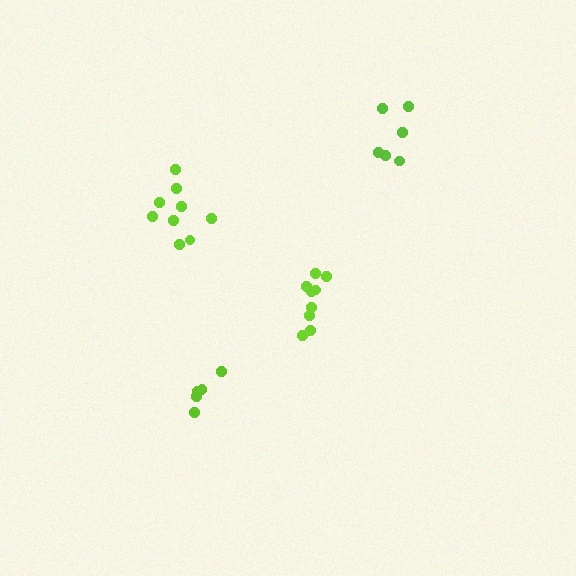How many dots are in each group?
Group 1: 5 dots, Group 2: 6 dots, Group 3: 9 dots, Group 4: 9 dots (29 total).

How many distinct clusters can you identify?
There are 4 distinct clusters.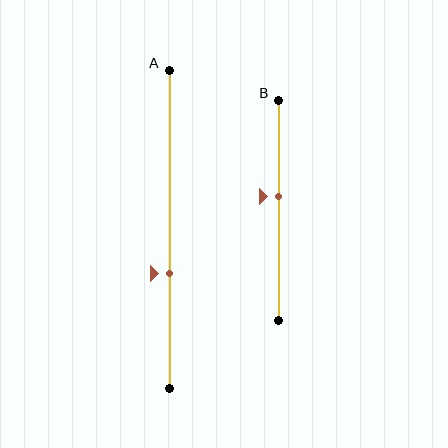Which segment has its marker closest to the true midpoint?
Segment B has its marker closest to the true midpoint.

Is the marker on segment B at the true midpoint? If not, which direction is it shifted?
No, the marker on segment B is shifted upward by about 6% of the segment length.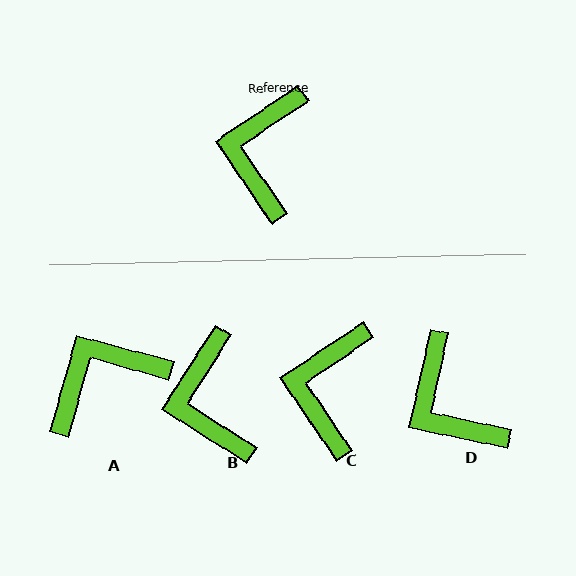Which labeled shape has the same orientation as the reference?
C.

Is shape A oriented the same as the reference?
No, it is off by about 50 degrees.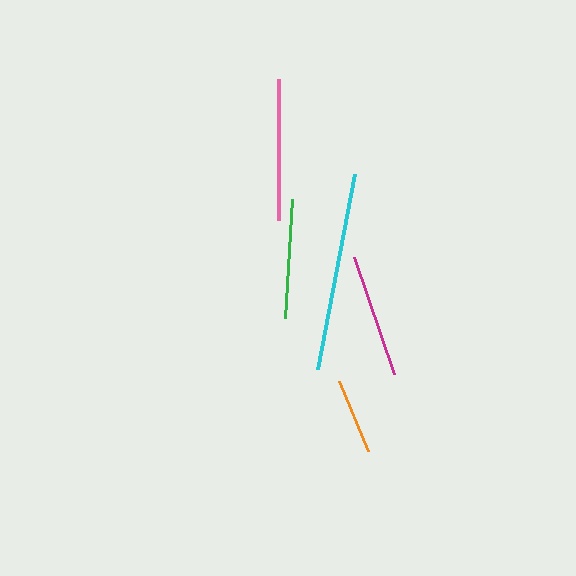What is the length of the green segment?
The green segment is approximately 119 pixels long.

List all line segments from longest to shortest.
From longest to shortest: cyan, pink, magenta, green, orange.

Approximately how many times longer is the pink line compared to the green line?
The pink line is approximately 1.2 times the length of the green line.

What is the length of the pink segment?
The pink segment is approximately 141 pixels long.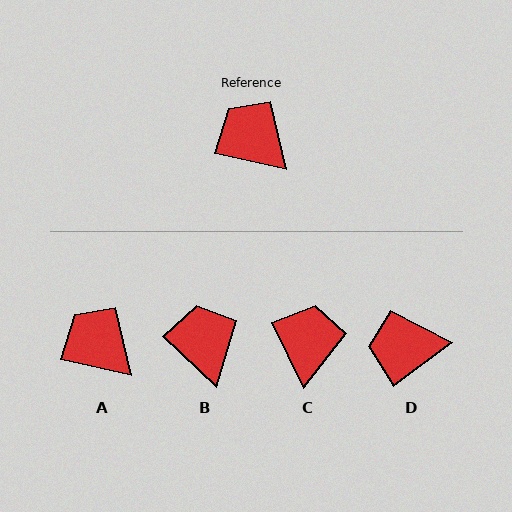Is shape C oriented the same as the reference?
No, it is off by about 51 degrees.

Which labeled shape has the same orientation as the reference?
A.